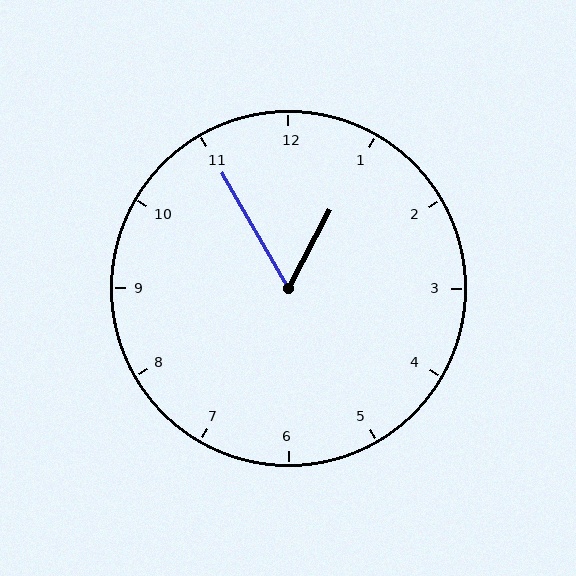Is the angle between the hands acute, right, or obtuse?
It is acute.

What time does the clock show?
12:55.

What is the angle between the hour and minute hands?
Approximately 58 degrees.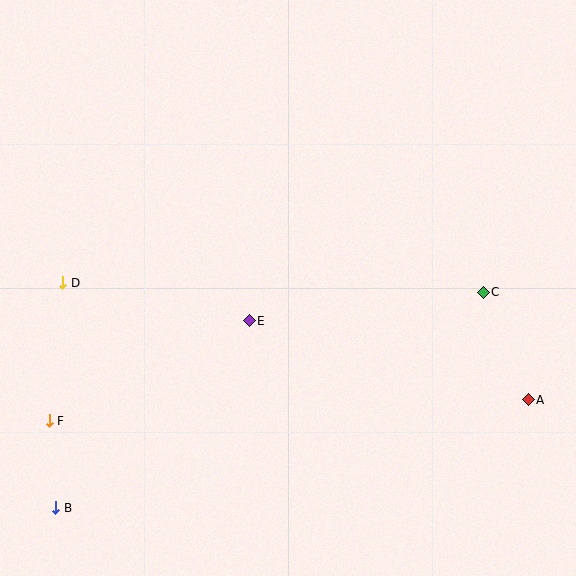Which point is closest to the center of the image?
Point E at (249, 321) is closest to the center.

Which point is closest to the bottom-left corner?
Point B is closest to the bottom-left corner.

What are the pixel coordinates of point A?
Point A is at (528, 400).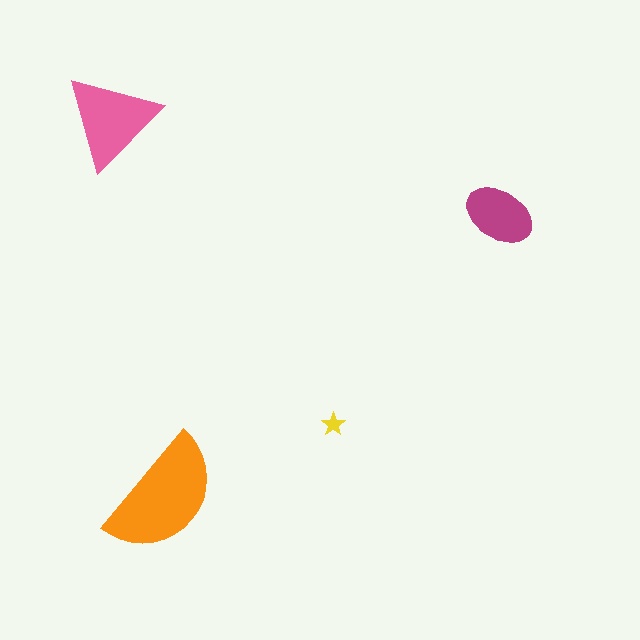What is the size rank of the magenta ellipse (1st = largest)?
3rd.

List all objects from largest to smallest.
The orange semicircle, the pink triangle, the magenta ellipse, the yellow star.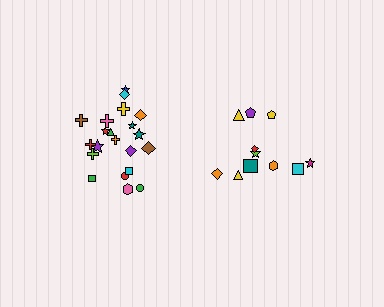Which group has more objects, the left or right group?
The left group.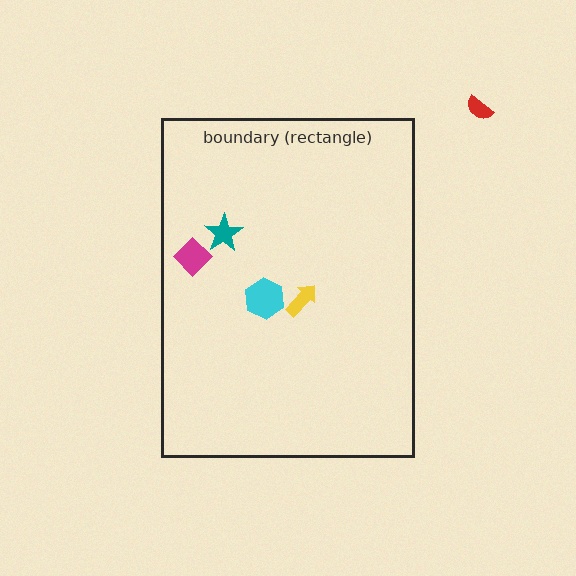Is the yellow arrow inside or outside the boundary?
Inside.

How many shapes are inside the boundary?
4 inside, 1 outside.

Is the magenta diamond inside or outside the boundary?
Inside.